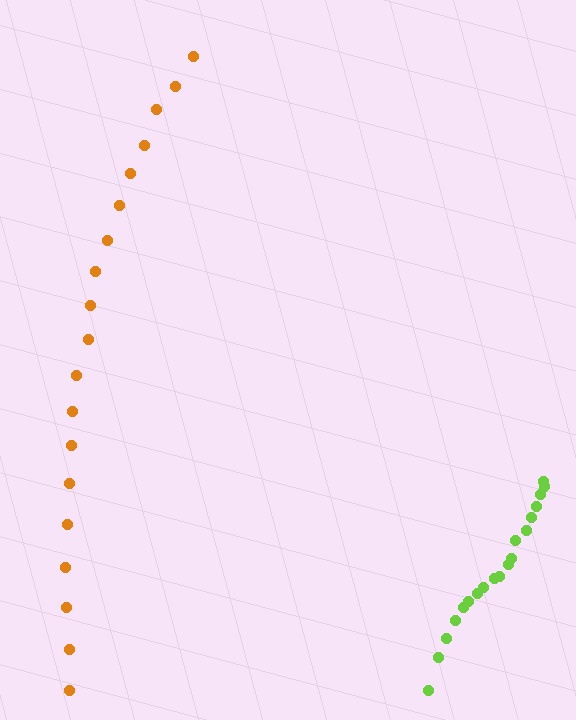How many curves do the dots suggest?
There are 2 distinct paths.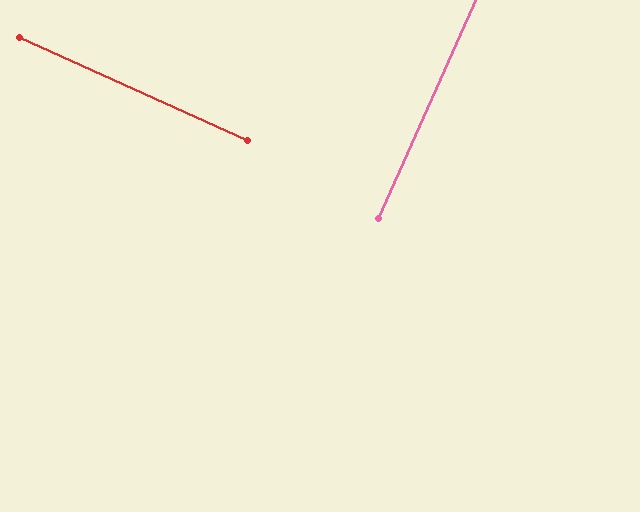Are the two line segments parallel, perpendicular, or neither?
Perpendicular — they meet at approximately 90°.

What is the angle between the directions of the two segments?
Approximately 90 degrees.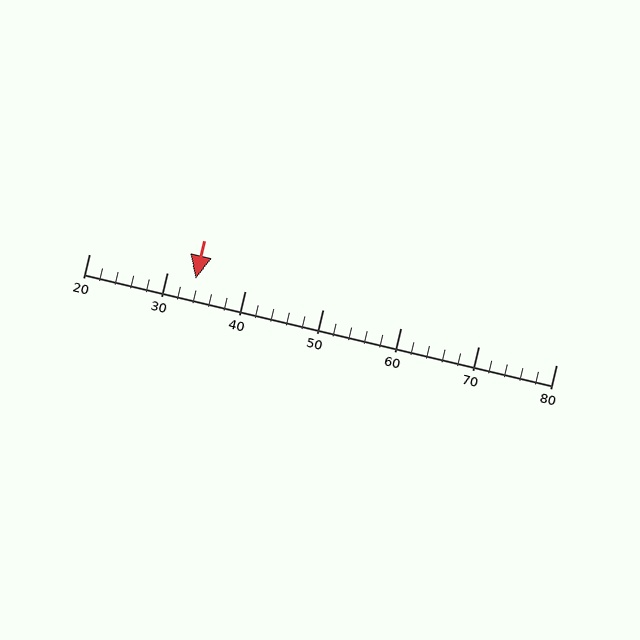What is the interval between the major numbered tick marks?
The major tick marks are spaced 10 units apart.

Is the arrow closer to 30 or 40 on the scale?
The arrow is closer to 30.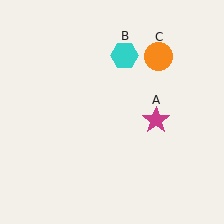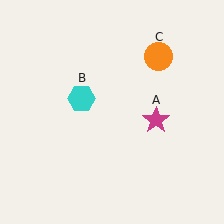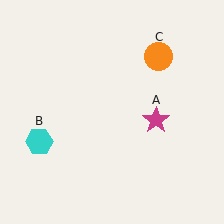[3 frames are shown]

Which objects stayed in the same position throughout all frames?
Magenta star (object A) and orange circle (object C) remained stationary.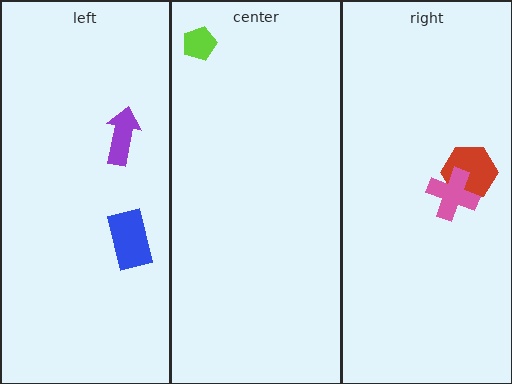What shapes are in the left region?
The blue rectangle, the purple arrow.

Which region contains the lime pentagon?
The center region.